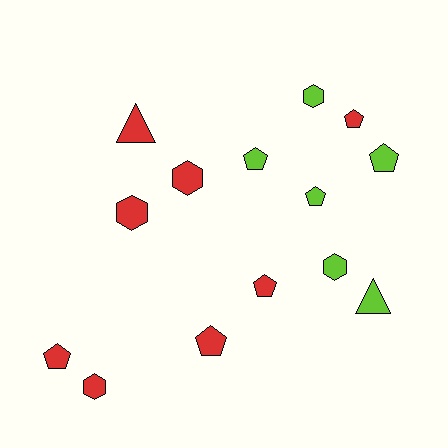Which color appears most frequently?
Red, with 8 objects.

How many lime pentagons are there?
There are 3 lime pentagons.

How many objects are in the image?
There are 14 objects.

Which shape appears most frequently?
Pentagon, with 7 objects.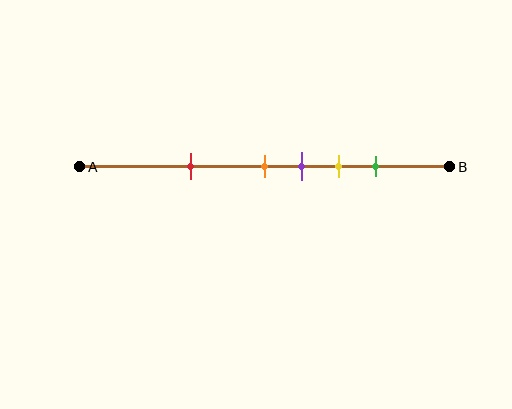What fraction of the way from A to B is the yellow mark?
The yellow mark is approximately 70% (0.7) of the way from A to B.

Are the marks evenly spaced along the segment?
No, the marks are not evenly spaced.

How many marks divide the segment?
There are 5 marks dividing the segment.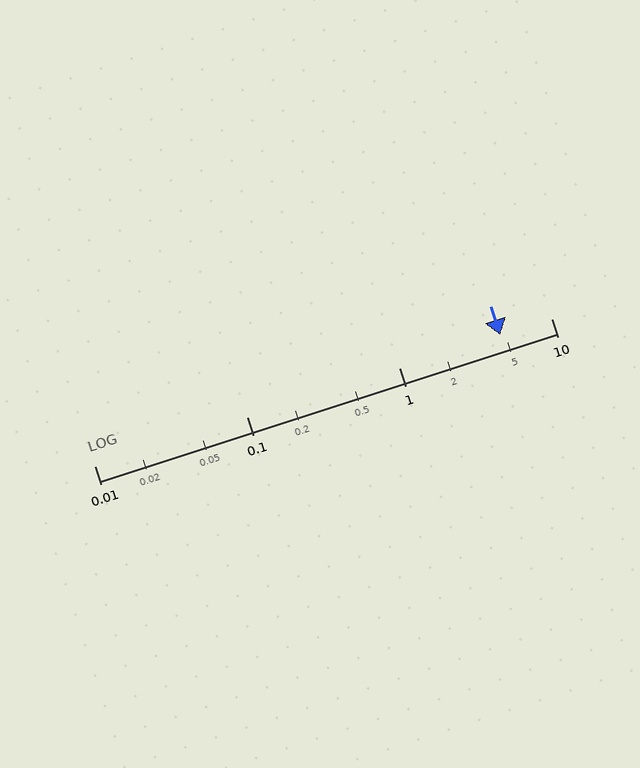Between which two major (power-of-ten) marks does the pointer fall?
The pointer is between 1 and 10.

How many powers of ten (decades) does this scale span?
The scale spans 3 decades, from 0.01 to 10.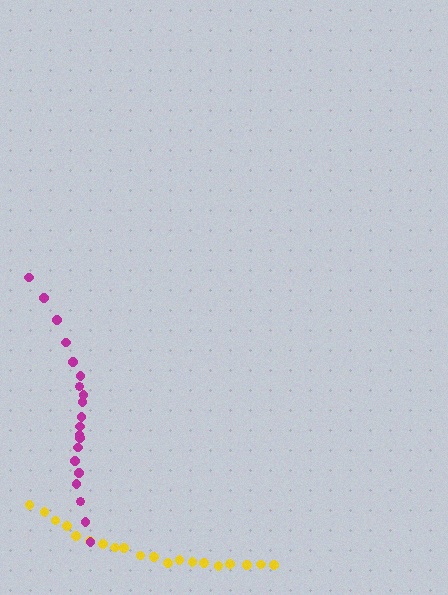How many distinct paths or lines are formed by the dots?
There are 2 distinct paths.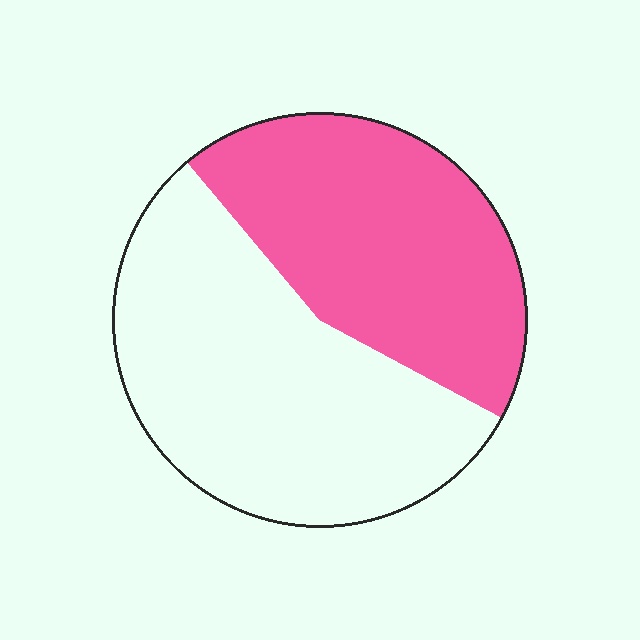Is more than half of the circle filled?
No.